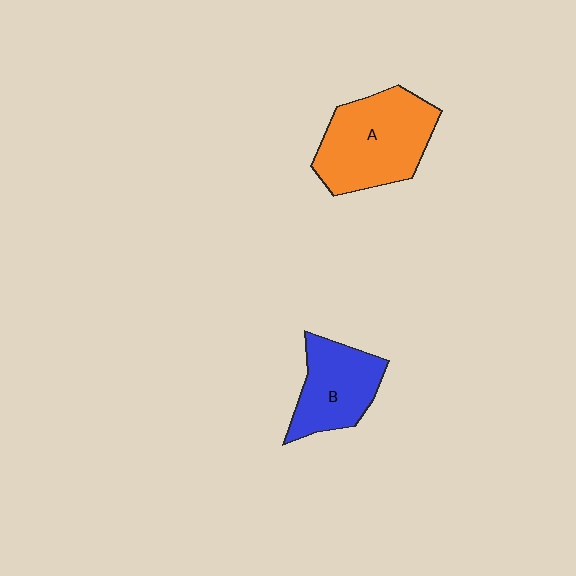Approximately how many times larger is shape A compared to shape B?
Approximately 1.4 times.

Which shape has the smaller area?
Shape B (blue).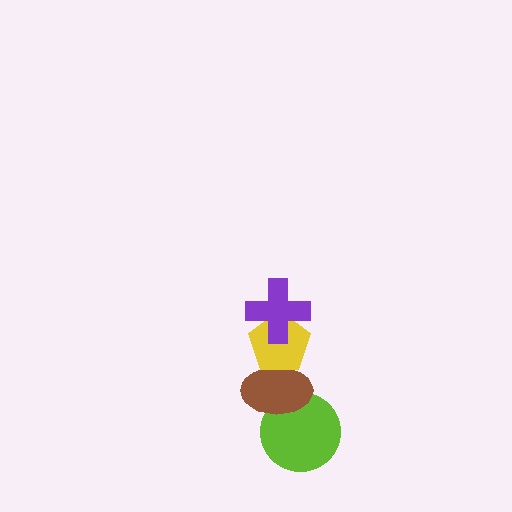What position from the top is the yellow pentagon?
The yellow pentagon is 2nd from the top.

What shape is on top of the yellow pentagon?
The purple cross is on top of the yellow pentagon.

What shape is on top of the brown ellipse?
The yellow pentagon is on top of the brown ellipse.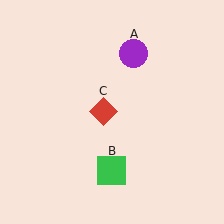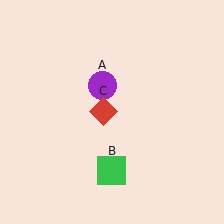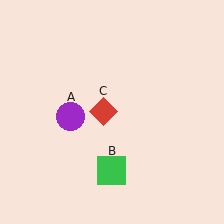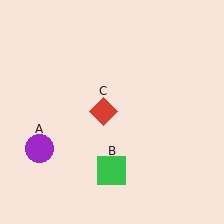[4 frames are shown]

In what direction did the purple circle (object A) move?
The purple circle (object A) moved down and to the left.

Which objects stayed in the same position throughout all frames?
Green square (object B) and red diamond (object C) remained stationary.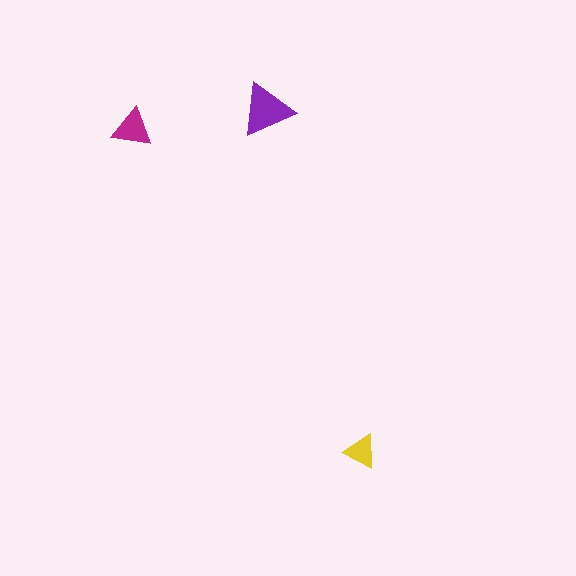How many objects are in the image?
There are 3 objects in the image.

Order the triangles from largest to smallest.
the purple one, the magenta one, the yellow one.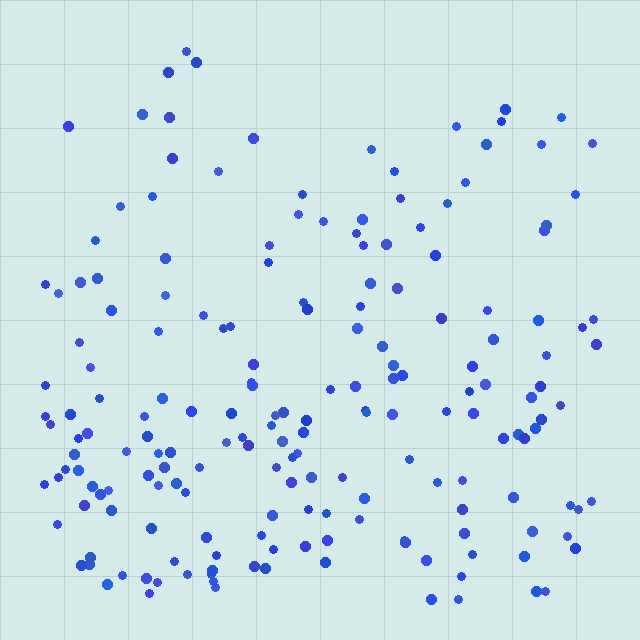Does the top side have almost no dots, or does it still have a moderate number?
Still a moderate number, just noticeably fewer than the bottom.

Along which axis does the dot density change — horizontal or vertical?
Vertical.